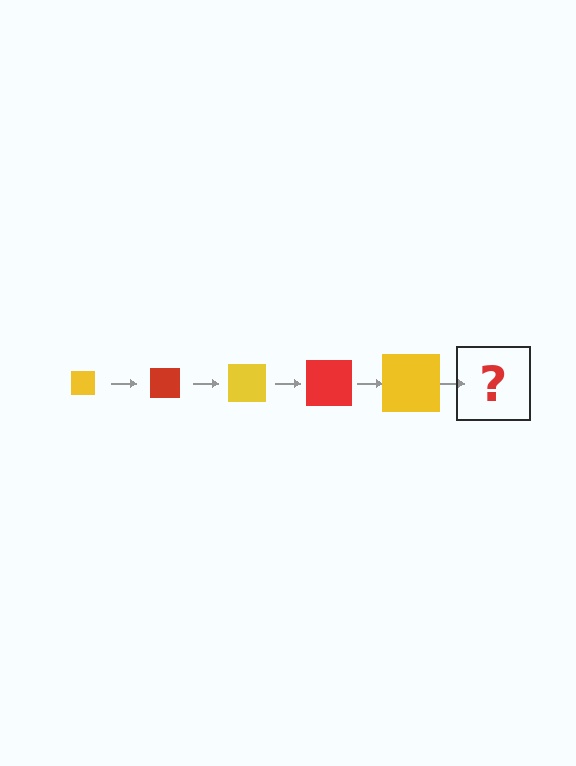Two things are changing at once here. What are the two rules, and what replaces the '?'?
The two rules are that the square grows larger each step and the color cycles through yellow and red. The '?' should be a red square, larger than the previous one.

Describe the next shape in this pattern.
It should be a red square, larger than the previous one.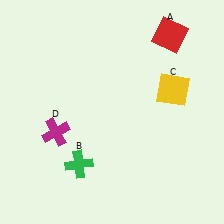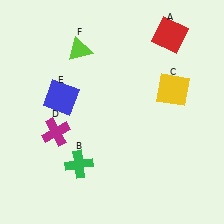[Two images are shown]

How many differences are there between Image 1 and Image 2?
There are 2 differences between the two images.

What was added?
A blue square (E), a lime triangle (F) were added in Image 2.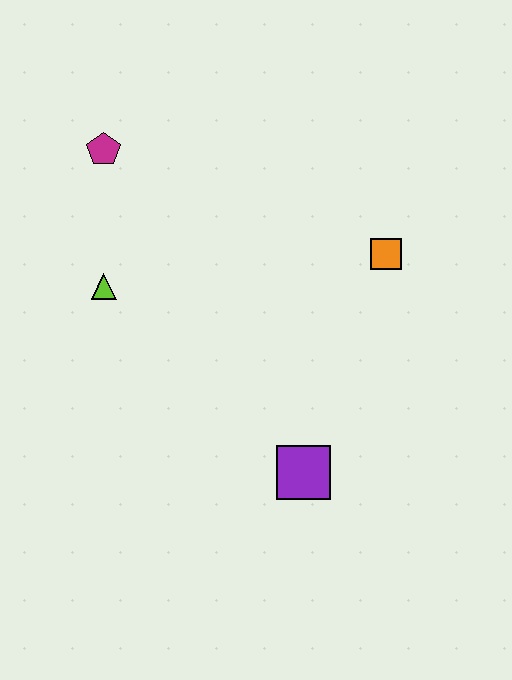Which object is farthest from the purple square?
The magenta pentagon is farthest from the purple square.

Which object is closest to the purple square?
The orange square is closest to the purple square.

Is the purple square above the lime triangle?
No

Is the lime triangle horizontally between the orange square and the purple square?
No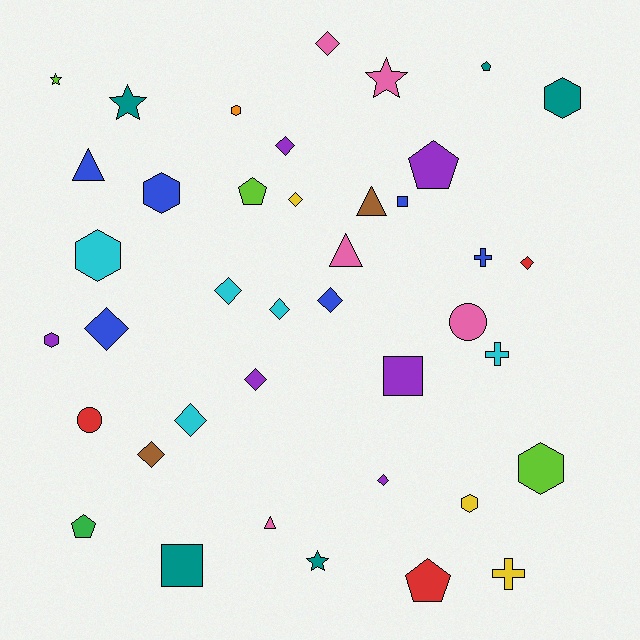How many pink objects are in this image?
There are 5 pink objects.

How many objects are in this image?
There are 40 objects.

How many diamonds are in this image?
There are 12 diamonds.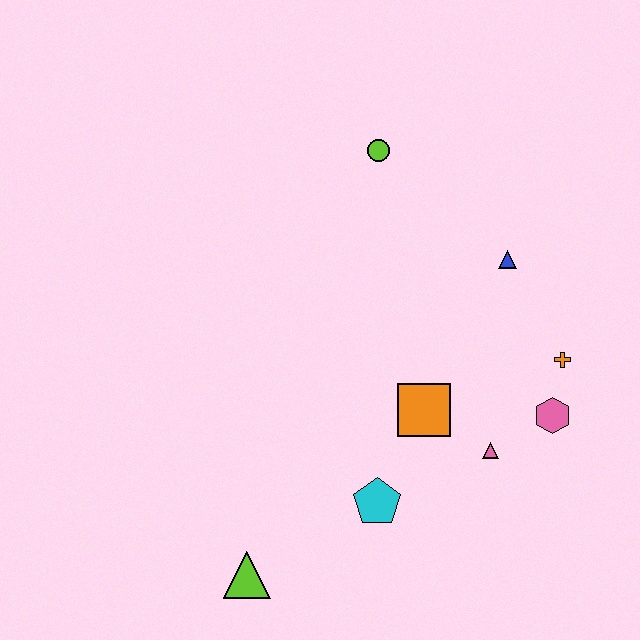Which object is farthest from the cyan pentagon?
The lime circle is farthest from the cyan pentagon.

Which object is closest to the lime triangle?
The cyan pentagon is closest to the lime triangle.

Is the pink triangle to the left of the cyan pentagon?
No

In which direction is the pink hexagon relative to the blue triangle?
The pink hexagon is below the blue triangle.